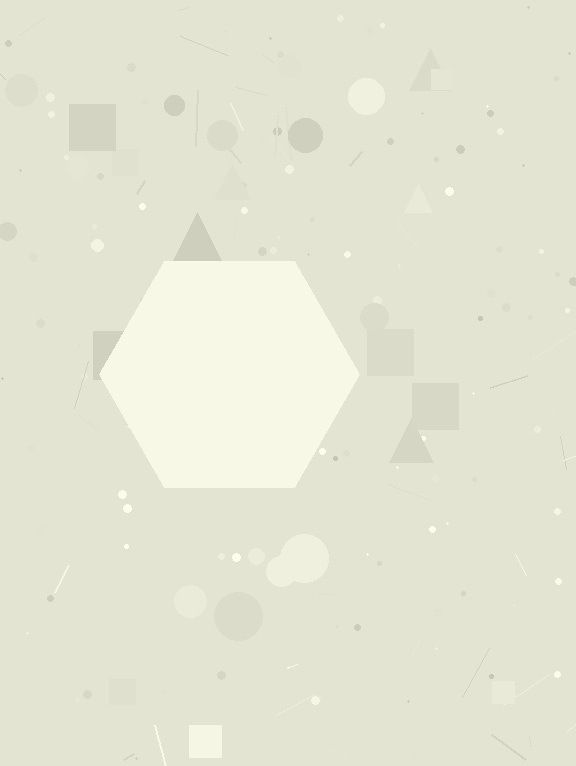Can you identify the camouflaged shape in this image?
The camouflaged shape is a hexagon.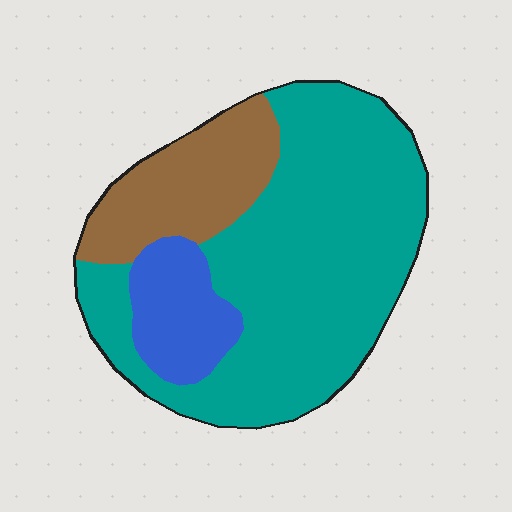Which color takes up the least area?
Blue, at roughly 15%.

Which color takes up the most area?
Teal, at roughly 65%.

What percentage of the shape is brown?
Brown covers around 20% of the shape.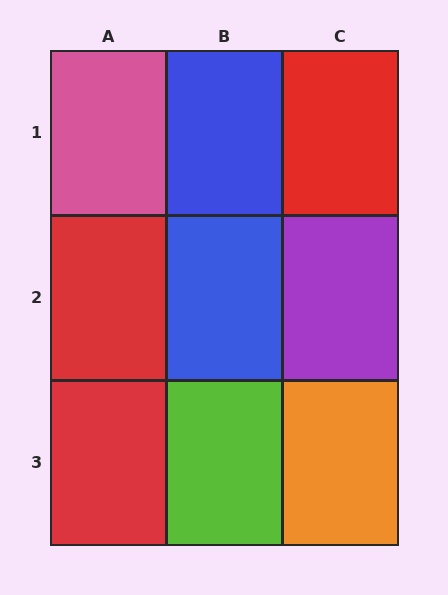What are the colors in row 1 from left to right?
Pink, blue, red.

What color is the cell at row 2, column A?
Red.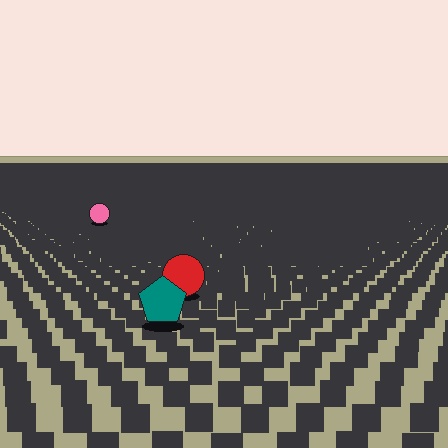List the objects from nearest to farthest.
From nearest to farthest: the teal pentagon, the red circle, the pink circle.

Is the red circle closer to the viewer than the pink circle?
Yes. The red circle is closer — you can tell from the texture gradient: the ground texture is coarser near it.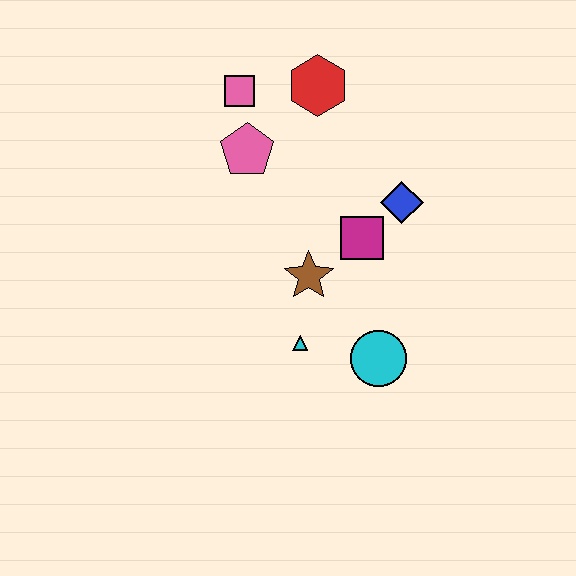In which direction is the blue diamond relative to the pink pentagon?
The blue diamond is to the right of the pink pentagon.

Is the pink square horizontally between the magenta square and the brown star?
No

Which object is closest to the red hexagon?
The pink square is closest to the red hexagon.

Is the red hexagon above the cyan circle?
Yes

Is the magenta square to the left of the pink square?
No